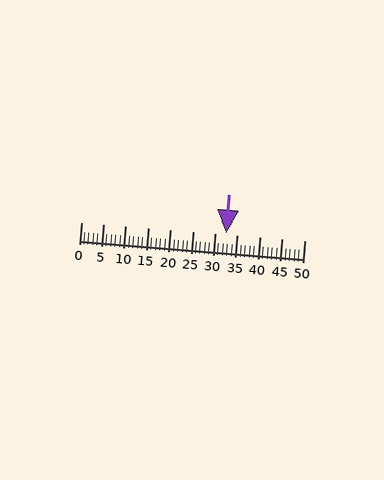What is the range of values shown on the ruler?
The ruler shows values from 0 to 50.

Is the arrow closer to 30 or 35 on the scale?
The arrow is closer to 30.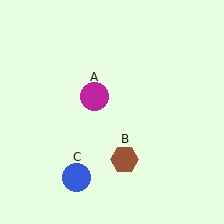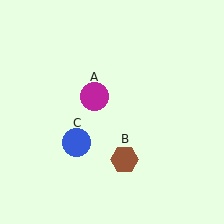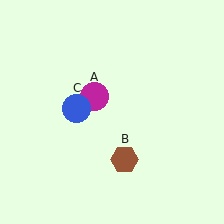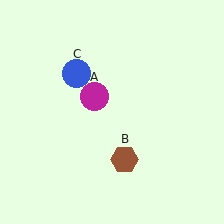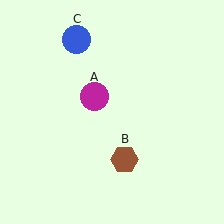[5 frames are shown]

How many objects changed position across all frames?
1 object changed position: blue circle (object C).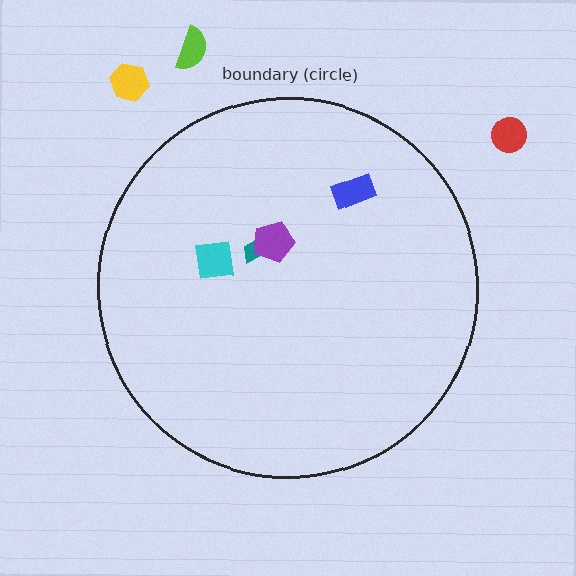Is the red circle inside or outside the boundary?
Outside.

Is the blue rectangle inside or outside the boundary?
Inside.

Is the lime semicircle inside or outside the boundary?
Outside.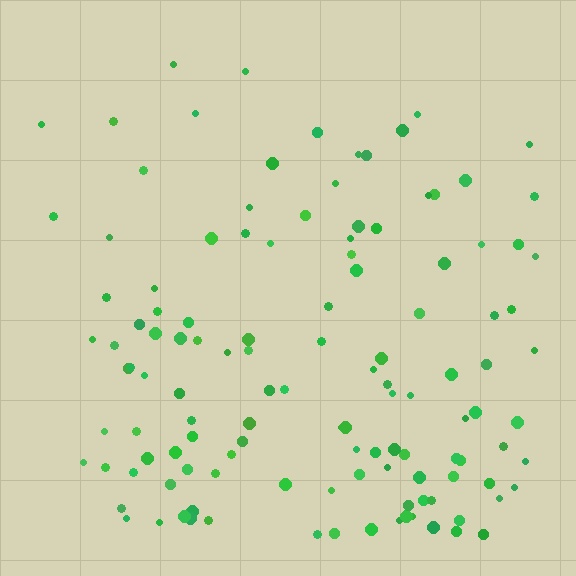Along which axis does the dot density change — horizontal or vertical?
Vertical.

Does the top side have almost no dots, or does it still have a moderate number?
Still a moderate number, just noticeably fewer than the bottom.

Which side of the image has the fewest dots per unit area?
The top.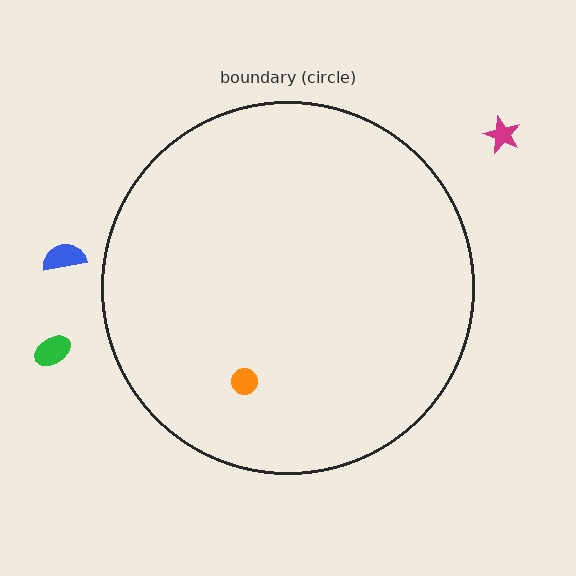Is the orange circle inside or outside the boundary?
Inside.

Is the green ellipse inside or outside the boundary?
Outside.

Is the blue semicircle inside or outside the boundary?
Outside.